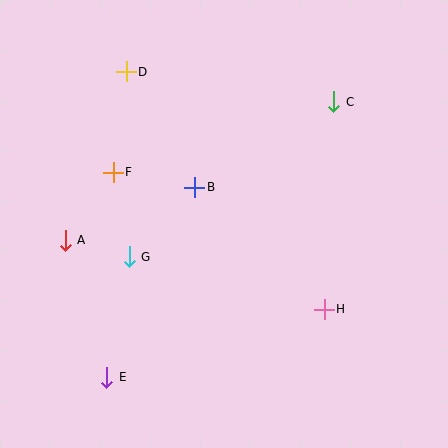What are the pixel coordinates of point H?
Point H is at (324, 309).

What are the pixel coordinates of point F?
Point F is at (113, 172).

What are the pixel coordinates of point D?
Point D is at (126, 72).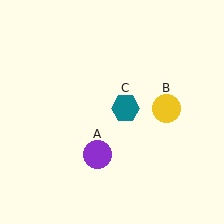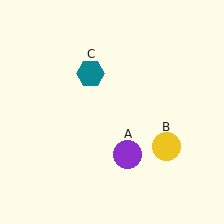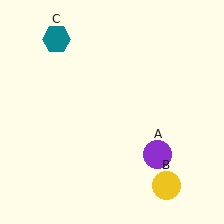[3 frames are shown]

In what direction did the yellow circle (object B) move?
The yellow circle (object B) moved down.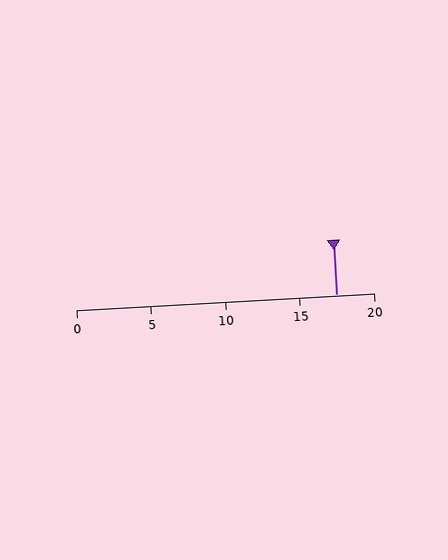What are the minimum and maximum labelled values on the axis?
The axis runs from 0 to 20.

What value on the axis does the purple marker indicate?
The marker indicates approximately 17.5.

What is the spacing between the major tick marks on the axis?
The major ticks are spaced 5 apart.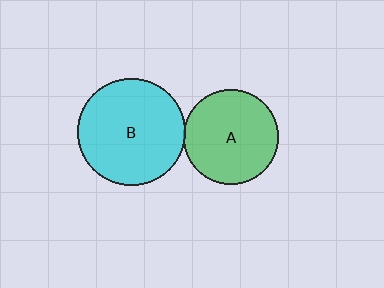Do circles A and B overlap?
Yes.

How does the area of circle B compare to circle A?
Approximately 1.3 times.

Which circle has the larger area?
Circle B (cyan).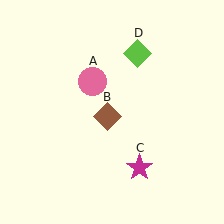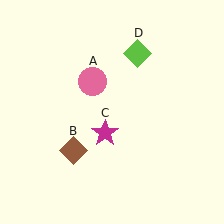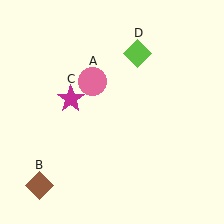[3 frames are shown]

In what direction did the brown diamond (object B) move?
The brown diamond (object B) moved down and to the left.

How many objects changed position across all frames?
2 objects changed position: brown diamond (object B), magenta star (object C).